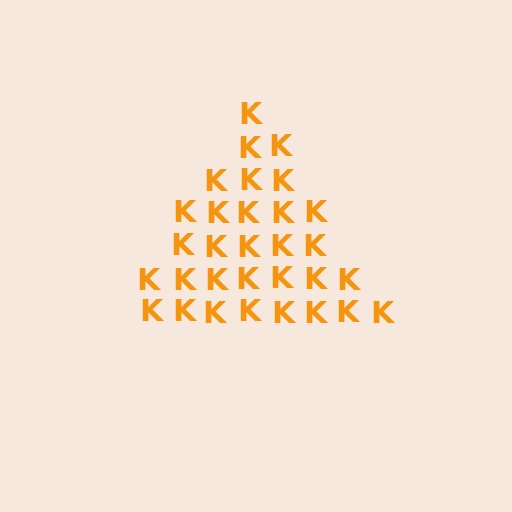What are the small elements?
The small elements are letter K's.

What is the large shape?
The large shape is a triangle.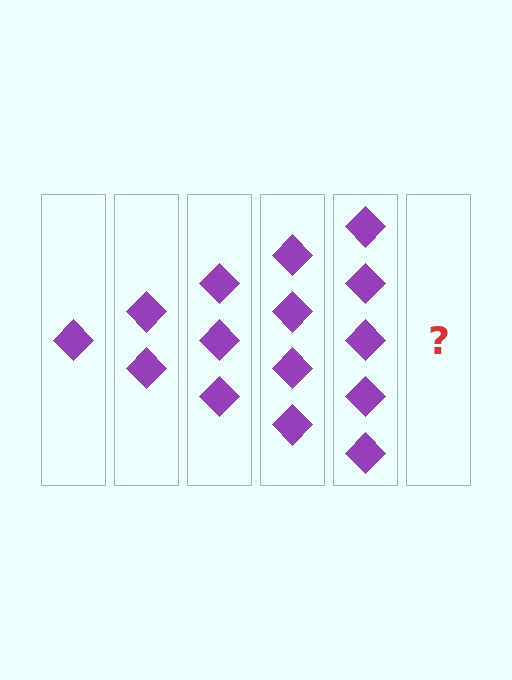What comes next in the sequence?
The next element should be 6 diamonds.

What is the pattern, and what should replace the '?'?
The pattern is that each step adds one more diamond. The '?' should be 6 diamonds.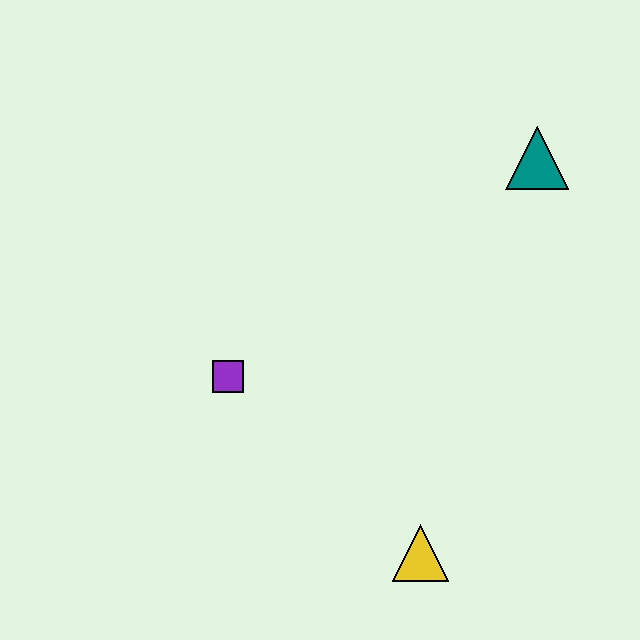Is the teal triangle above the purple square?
Yes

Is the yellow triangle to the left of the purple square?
No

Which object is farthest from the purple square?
The teal triangle is farthest from the purple square.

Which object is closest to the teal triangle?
The purple square is closest to the teal triangle.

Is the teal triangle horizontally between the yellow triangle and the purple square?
No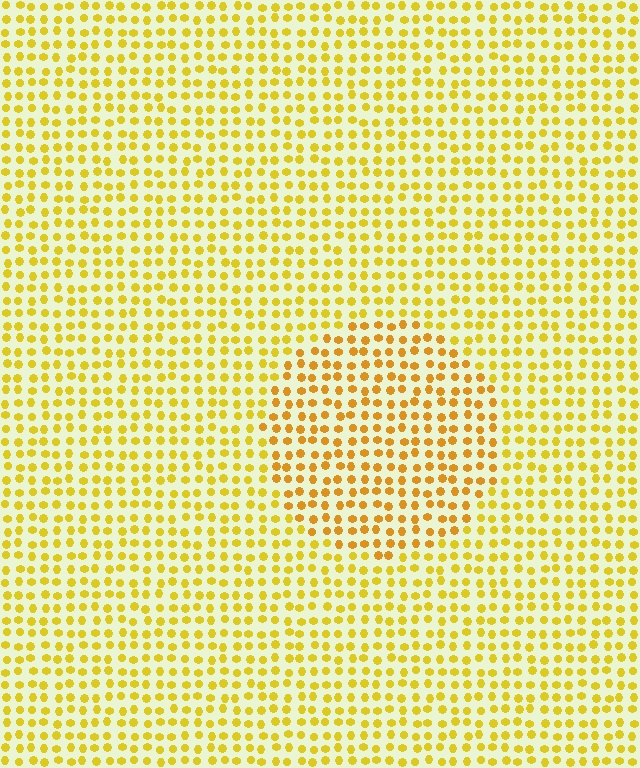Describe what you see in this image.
The image is filled with small yellow elements in a uniform arrangement. A circle-shaped region is visible where the elements are tinted to a slightly different hue, forming a subtle color boundary.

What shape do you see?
I see a circle.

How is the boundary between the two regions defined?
The boundary is defined purely by a slight shift in hue (about 18 degrees). Spacing, size, and orientation are identical on both sides.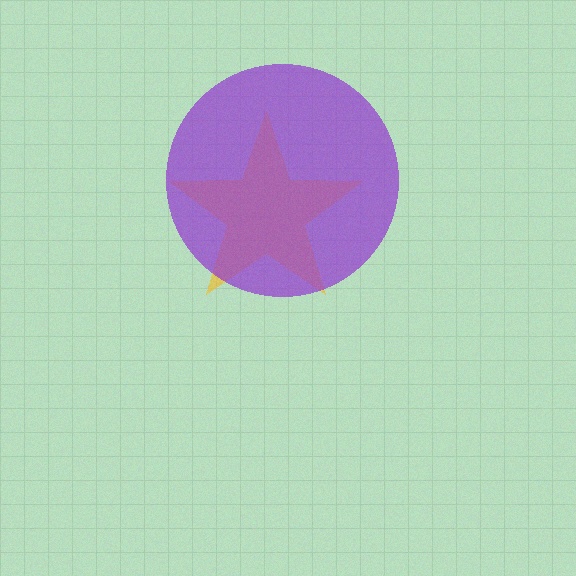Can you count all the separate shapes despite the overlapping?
Yes, there are 2 separate shapes.